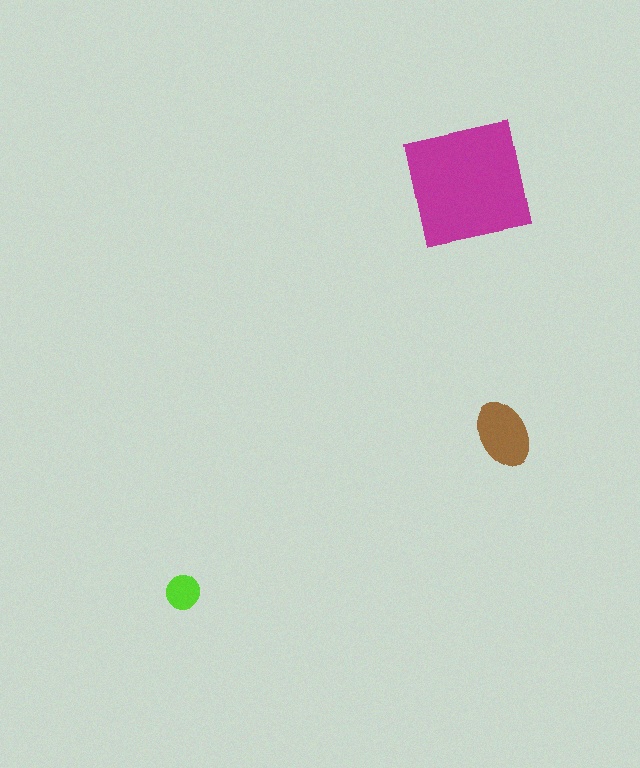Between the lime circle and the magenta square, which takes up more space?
The magenta square.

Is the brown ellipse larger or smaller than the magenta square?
Smaller.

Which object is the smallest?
The lime circle.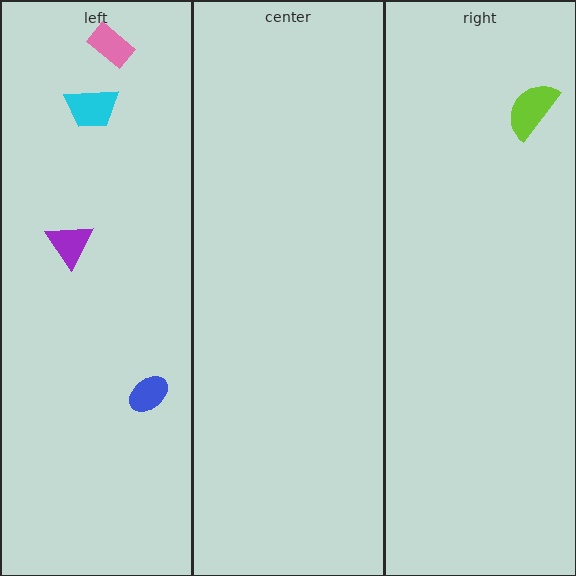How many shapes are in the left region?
4.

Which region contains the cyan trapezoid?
The left region.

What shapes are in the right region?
The lime semicircle.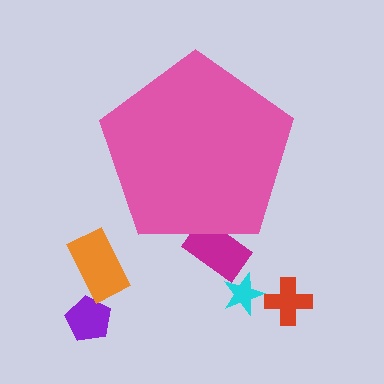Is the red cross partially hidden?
No, the red cross is fully visible.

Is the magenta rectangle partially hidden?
Yes, the magenta rectangle is partially hidden behind the pink pentagon.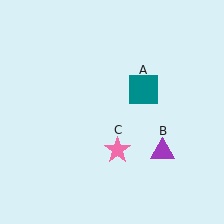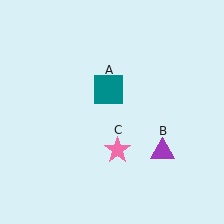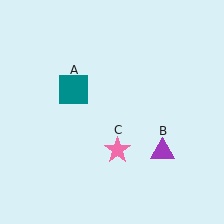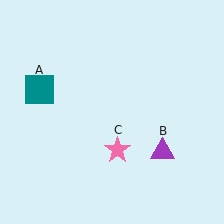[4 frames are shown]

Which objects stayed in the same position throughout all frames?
Purple triangle (object B) and pink star (object C) remained stationary.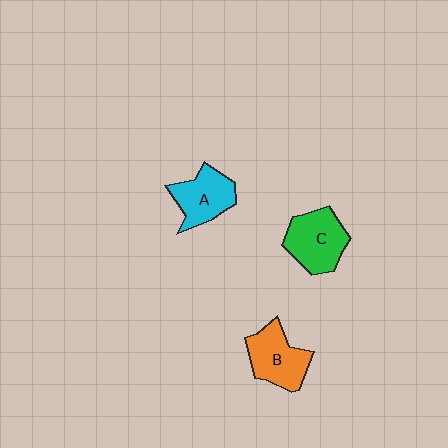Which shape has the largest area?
Shape C (green).